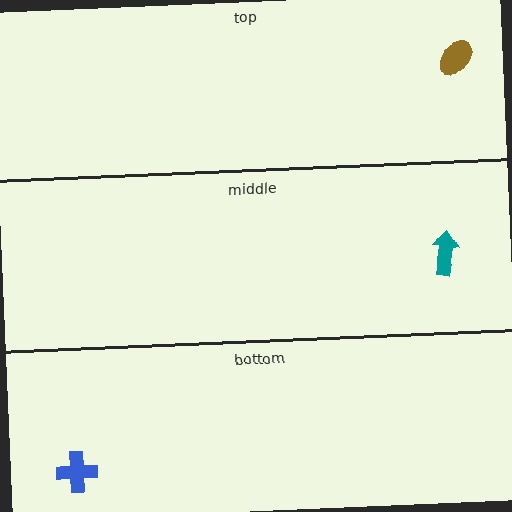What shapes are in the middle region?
The teal arrow.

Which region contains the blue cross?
The bottom region.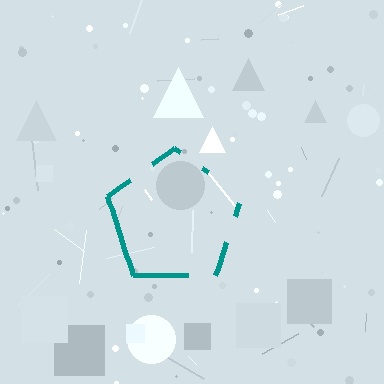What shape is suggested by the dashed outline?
The dashed outline suggests a pentagon.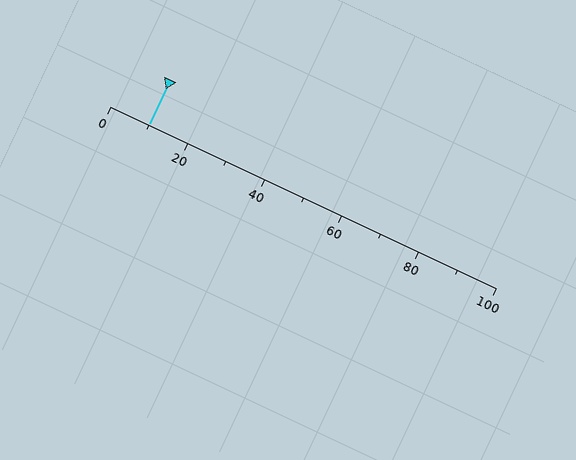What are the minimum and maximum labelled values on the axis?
The axis runs from 0 to 100.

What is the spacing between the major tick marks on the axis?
The major ticks are spaced 20 apart.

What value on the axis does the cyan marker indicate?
The marker indicates approximately 10.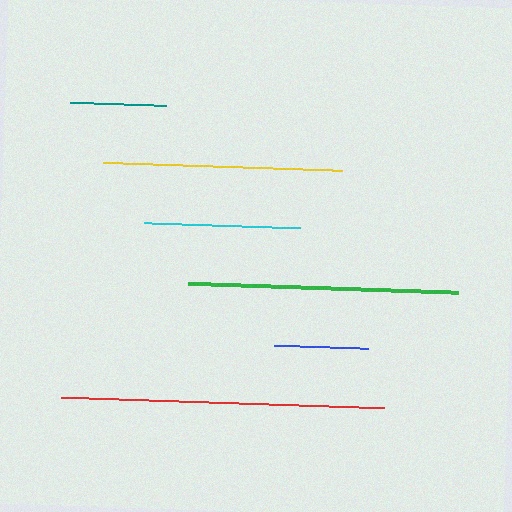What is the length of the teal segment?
The teal segment is approximately 97 pixels long.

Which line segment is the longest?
The red line is the longest at approximately 323 pixels.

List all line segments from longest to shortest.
From longest to shortest: red, green, yellow, cyan, teal, blue.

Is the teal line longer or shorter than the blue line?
The teal line is longer than the blue line.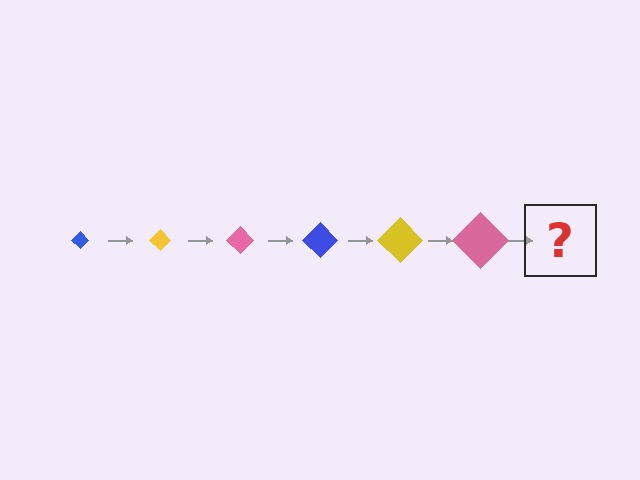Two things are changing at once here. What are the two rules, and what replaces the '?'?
The two rules are that the diamond grows larger each step and the color cycles through blue, yellow, and pink. The '?' should be a blue diamond, larger than the previous one.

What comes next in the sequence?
The next element should be a blue diamond, larger than the previous one.